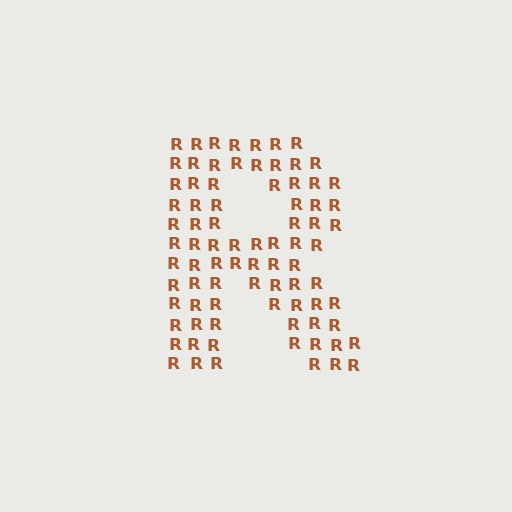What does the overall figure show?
The overall figure shows the letter R.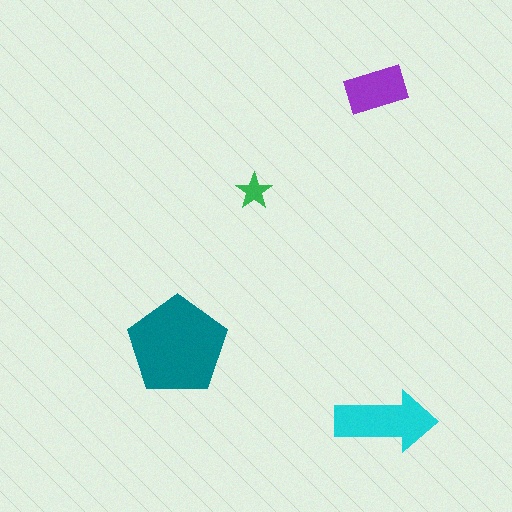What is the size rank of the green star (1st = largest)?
4th.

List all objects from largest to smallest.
The teal pentagon, the cyan arrow, the purple rectangle, the green star.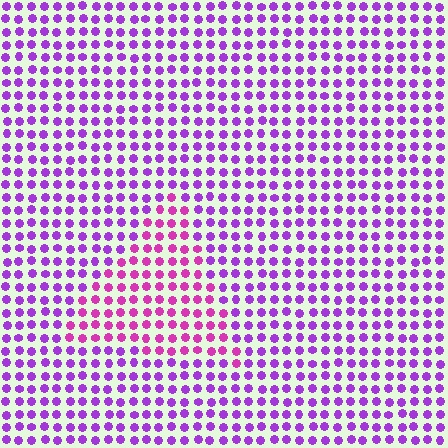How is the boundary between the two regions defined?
The boundary is defined purely by a slight shift in hue (about 32 degrees). Spacing, size, and orientation are identical on both sides.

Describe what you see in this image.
The image is filled with small purple elements in a uniform arrangement. A triangle-shaped region is visible where the elements are tinted to a slightly different hue, forming a subtle color boundary.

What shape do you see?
I see a triangle.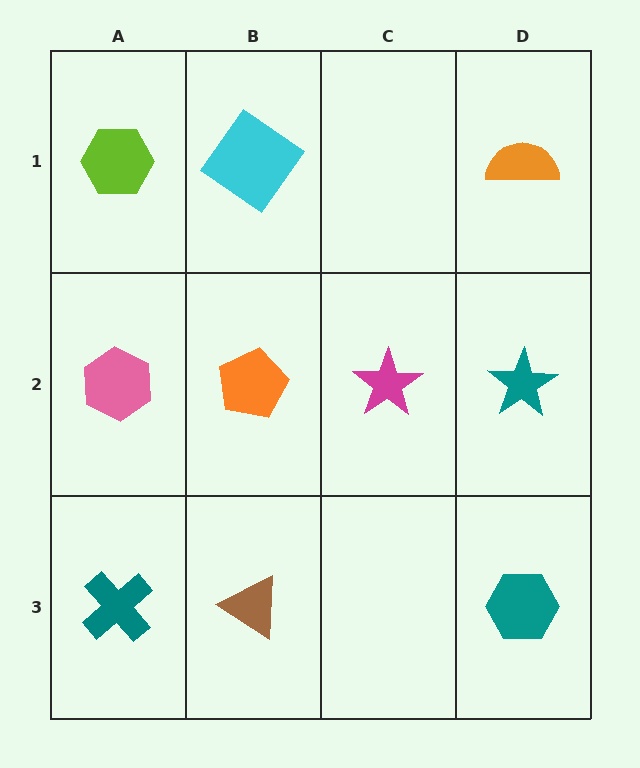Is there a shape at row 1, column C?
No, that cell is empty.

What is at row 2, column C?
A magenta star.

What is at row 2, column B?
An orange pentagon.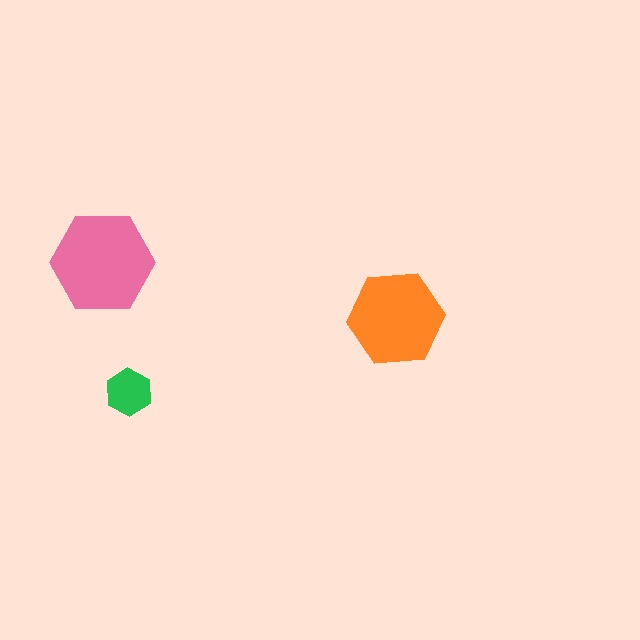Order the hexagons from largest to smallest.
the pink one, the orange one, the green one.